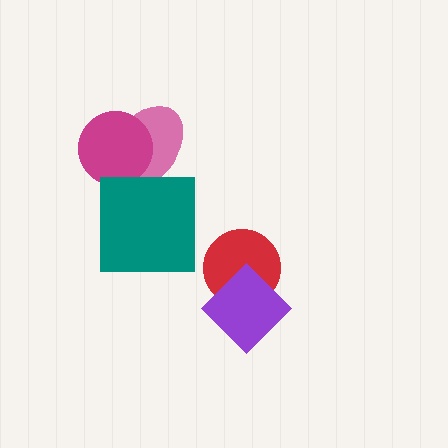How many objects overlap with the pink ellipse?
2 objects overlap with the pink ellipse.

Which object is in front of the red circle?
The purple diamond is in front of the red circle.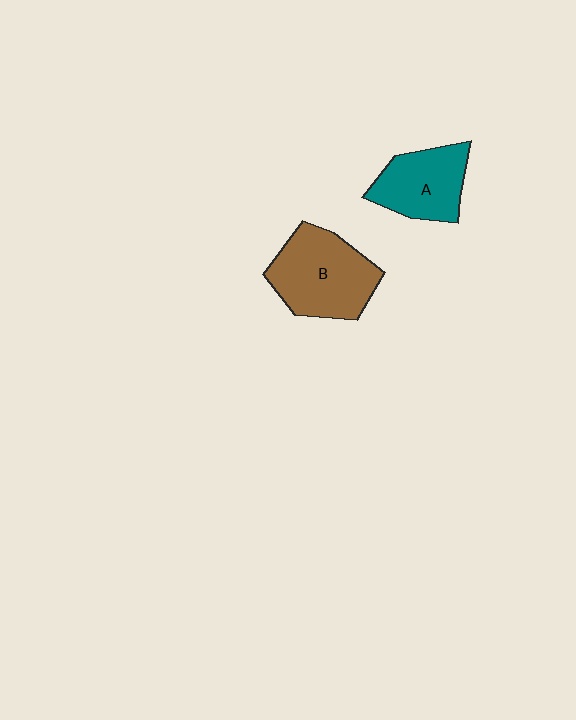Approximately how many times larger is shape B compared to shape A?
Approximately 1.3 times.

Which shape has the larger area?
Shape B (brown).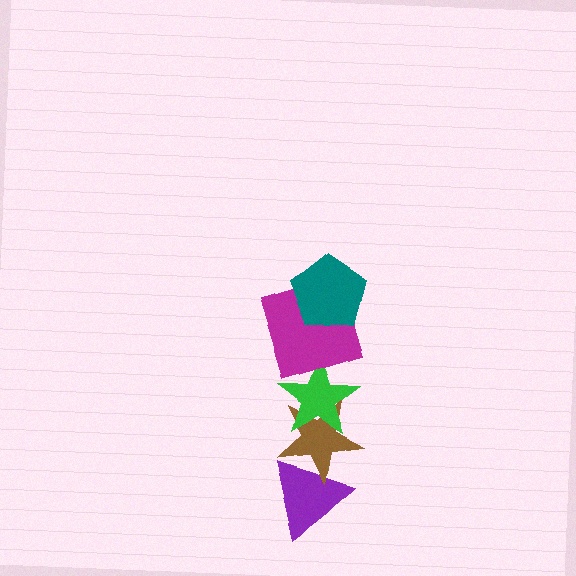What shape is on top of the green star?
The magenta square is on top of the green star.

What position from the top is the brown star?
The brown star is 4th from the top.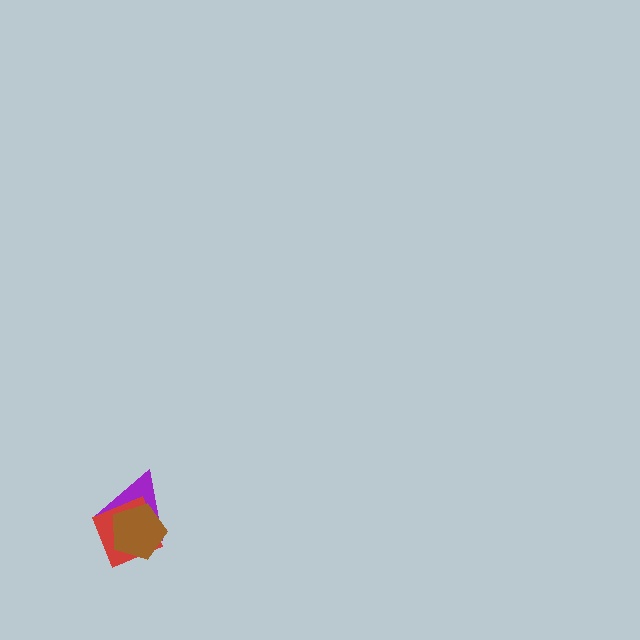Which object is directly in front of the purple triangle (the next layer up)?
The red square is directly in front of the purple triangle.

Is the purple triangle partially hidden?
Yes, it is partially covered by another shape.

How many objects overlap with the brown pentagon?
2 objects overlap with the brown pentagon.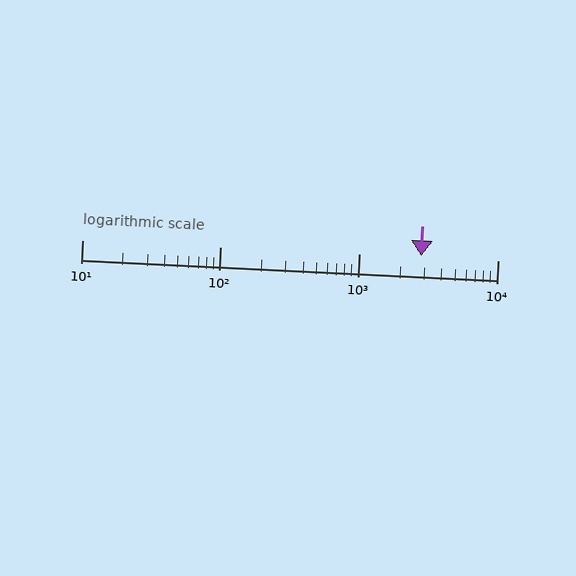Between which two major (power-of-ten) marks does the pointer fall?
The pointer is between 1000 and 10000.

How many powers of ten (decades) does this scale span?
The scale spans 3 decades, from 10 to 10000.